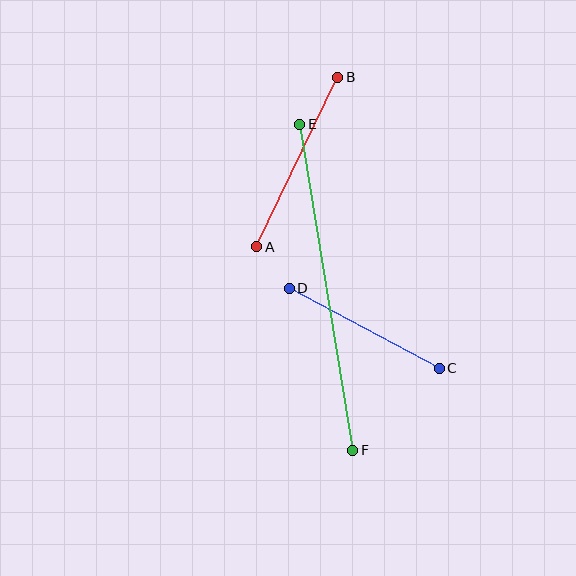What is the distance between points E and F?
The distance is approximately 330 pixels.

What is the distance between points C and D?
The distance is approximately 170 pixels.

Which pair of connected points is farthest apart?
Points E and F are farthest apart.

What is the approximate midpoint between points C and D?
The midpoint is at approximately (364, 328) pixels.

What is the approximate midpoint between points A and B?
The midpoint is at approximately (297, 162) pixels.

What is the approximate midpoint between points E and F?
The midpoint is at approximately (326, 287) pixels.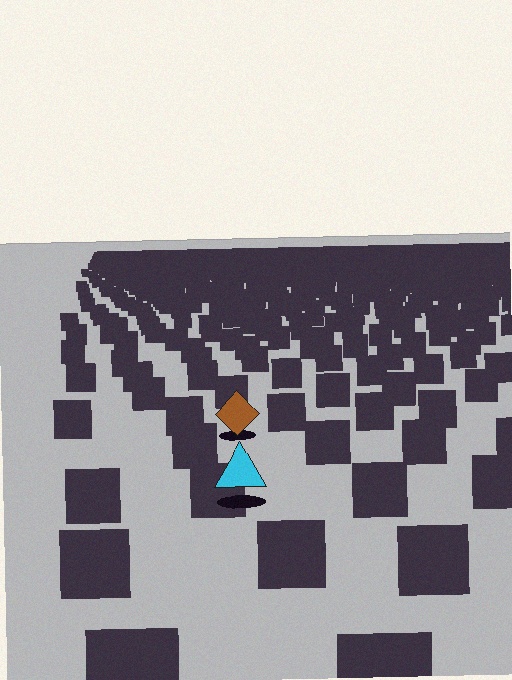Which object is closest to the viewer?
The cyan triangle is closest. The texture marks near it are larger and more spread out.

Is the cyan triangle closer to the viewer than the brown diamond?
Yes. The cyan triangle is closer — you can tell from the texture gradient: the ground texture is coarser near it.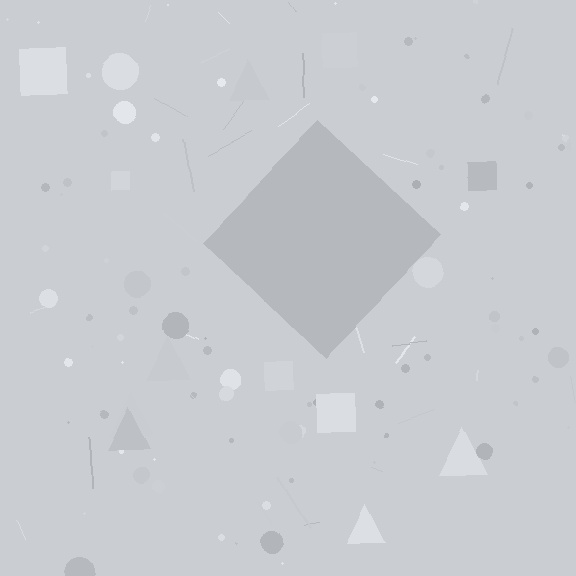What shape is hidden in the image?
A diamond is hidden in the image.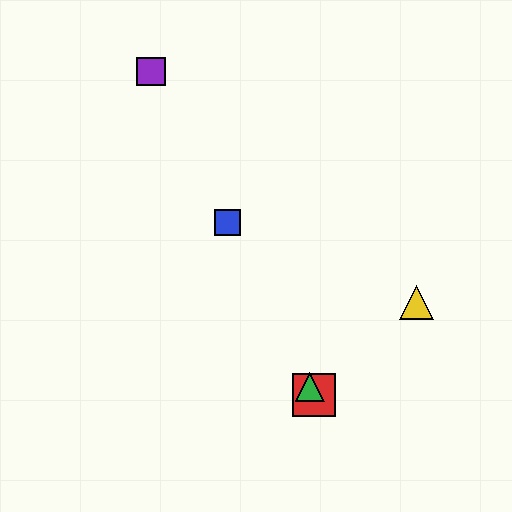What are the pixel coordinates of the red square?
The red square is at (314, 395).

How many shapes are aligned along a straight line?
4 shapes (the red square, the blue square, the green triangle, the purple square) are aligned along a straight line.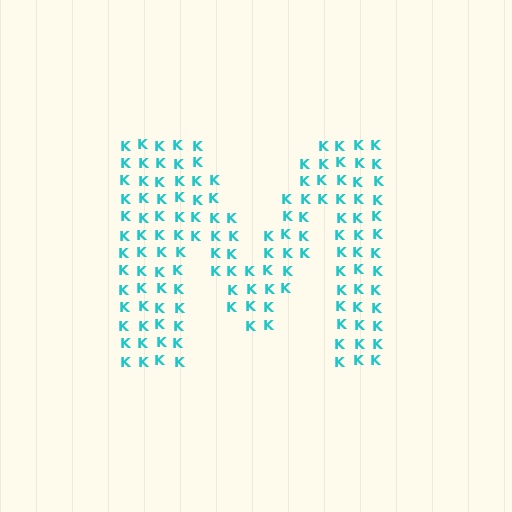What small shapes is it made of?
It is made of small letter K's.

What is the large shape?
The large shape is the letter M.